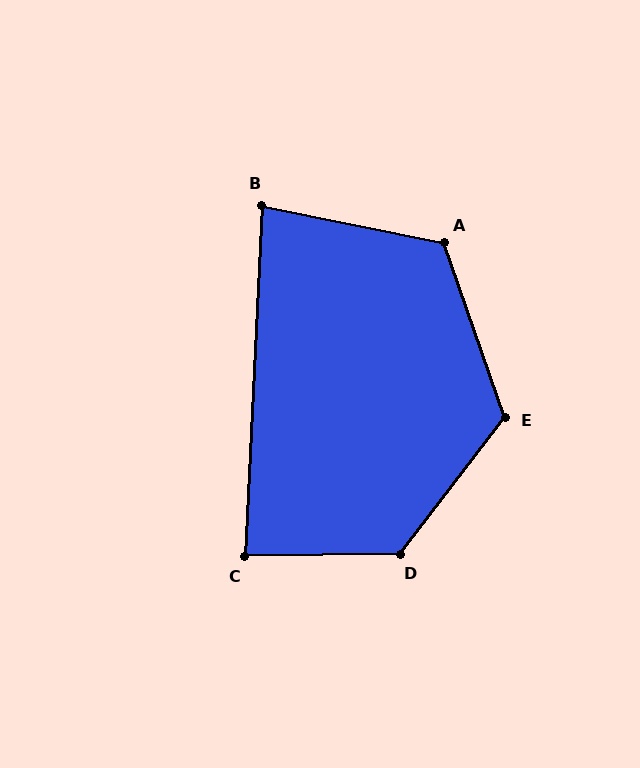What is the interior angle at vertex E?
Approximately 123 degrees (obtuse).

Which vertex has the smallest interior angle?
B, at approximately 81 degrees.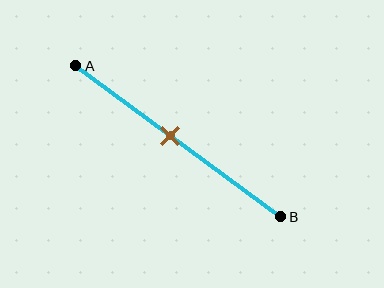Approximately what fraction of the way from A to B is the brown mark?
The brown mark is approximately 45% of the way from A to B.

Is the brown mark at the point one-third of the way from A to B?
No, the mark is at about 45% from A, not at the 33% one-third point.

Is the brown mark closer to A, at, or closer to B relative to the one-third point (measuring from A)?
The brown mark is closer to point B than the one-third point of segment AB.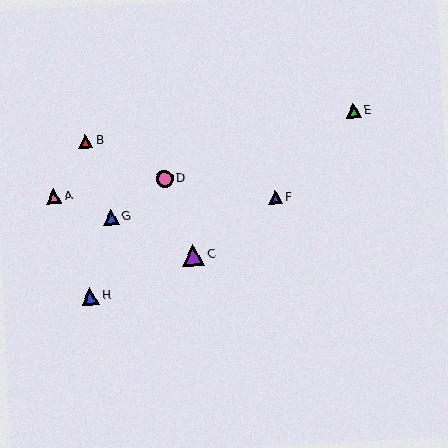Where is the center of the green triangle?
The center of the green triangle is at (354, 110).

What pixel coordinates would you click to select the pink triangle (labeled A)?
Click at (54, 196) to select the pink triangle A.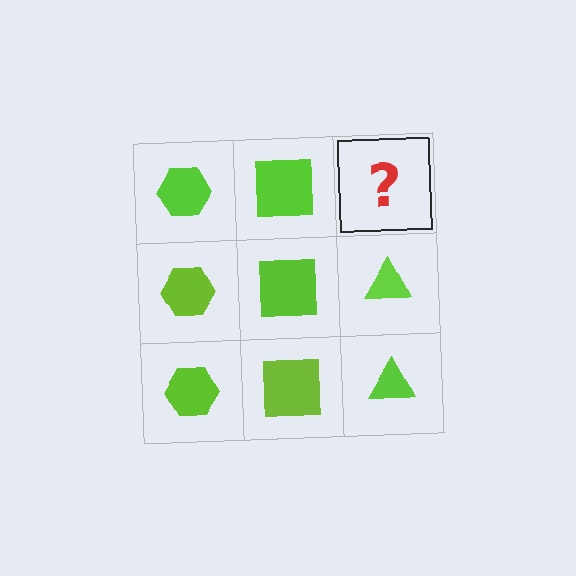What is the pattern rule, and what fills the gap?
The rule is that each column has a consistent shape. The gap should be filled with a lime triangle.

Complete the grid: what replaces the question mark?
The question mark should be replaced with a lime triangle.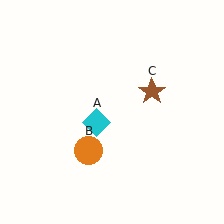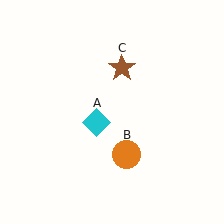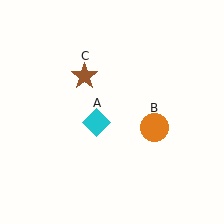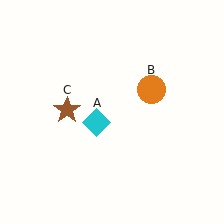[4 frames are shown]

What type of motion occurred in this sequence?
The orange circle (object B), brown star (object C) rotated counterclockwise around the center of the scene.